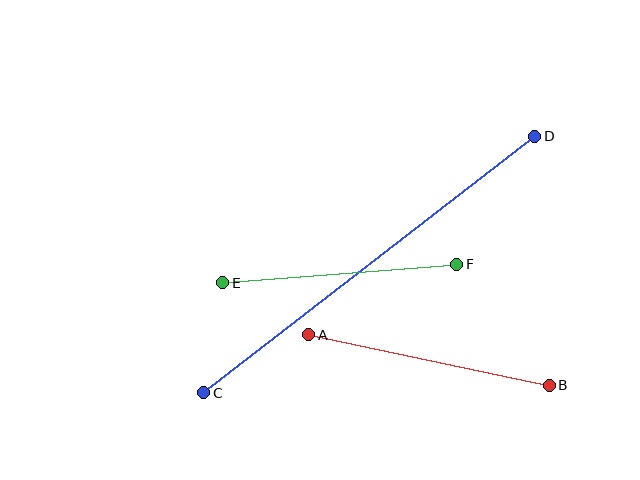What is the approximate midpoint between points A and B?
The midpoint is at approximately (429, 360) pixels.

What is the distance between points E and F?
The distance is approximately 235 pixels.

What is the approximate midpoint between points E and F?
The midpoint is at approximately (340, 273) pixels.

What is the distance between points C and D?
The distance is approximately 419 pixels.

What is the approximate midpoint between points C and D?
The midpoint is at approximately (369, 265) pixels.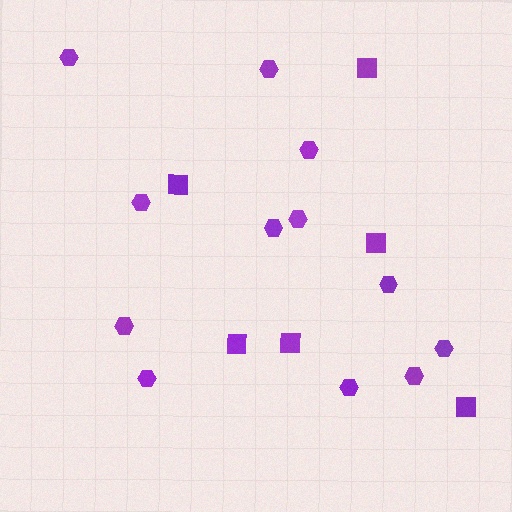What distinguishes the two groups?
There are 2 groups: one group of hexagons (12) and one group of squares (6).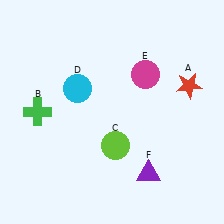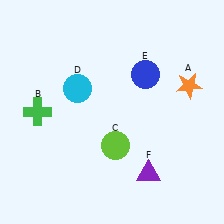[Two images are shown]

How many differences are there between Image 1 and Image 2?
There are 2 differences between the two images.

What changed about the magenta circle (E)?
In Image 1, E is magenta. In Image 2, it changed to blue.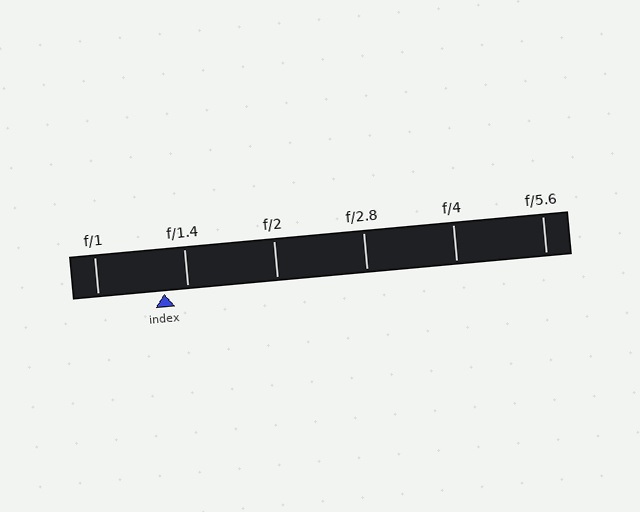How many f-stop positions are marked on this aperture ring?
There are 6 f-stop positions marked.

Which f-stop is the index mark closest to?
The index mark is closest to f/1.4.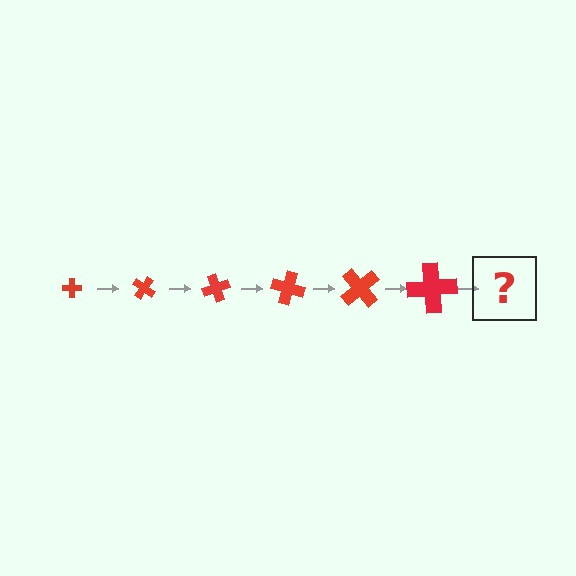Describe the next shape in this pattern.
It should be a cross, larger than the previous one and rotated 210 degrees from the start.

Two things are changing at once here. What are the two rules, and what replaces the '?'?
The two rules are that the cross grows larger each step and it rotates 35 degrees each step. The '?' should be a cross, larger than the previous one and rotated 210 degrees from the start.